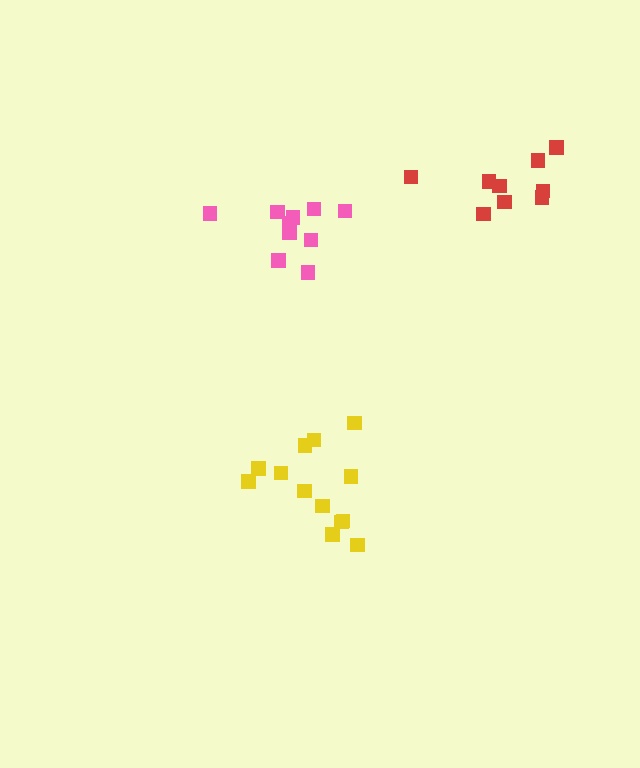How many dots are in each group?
Group 1: 9 dots, Group 2: 13 dots, Group 3: 10 dots (32 total).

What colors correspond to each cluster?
The clusters are colored: red, yellow, pink.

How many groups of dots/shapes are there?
There are 3 groups.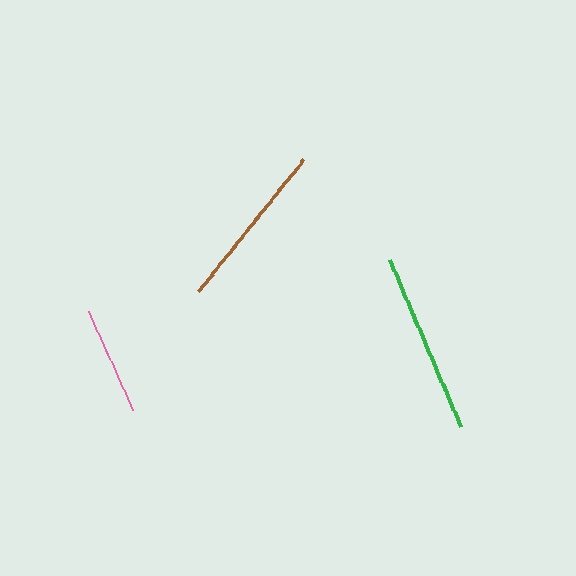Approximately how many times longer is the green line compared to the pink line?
The green line is approximately 1.7 times the length of the pink line.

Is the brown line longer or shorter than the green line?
The green line is longer than the brown line.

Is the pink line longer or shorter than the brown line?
The brown line is longer than the pink line.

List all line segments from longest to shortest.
From longest to shortest: green, brown, pink.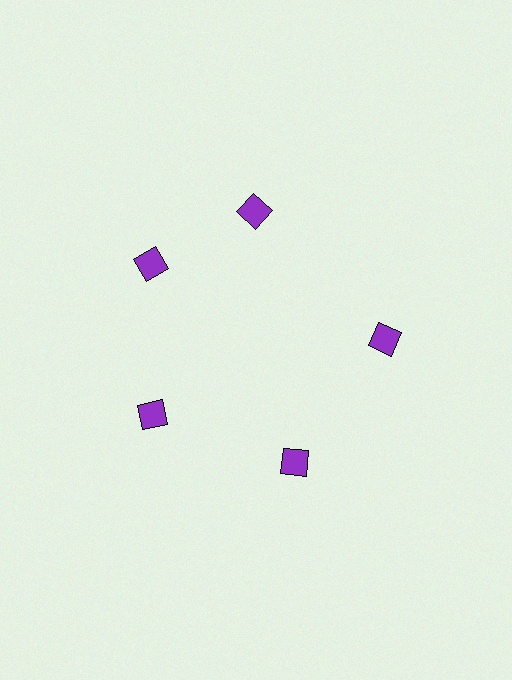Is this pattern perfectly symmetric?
No. The 5 purple diamonds are arranged in a ring, but one element near the 1 o'clock position is rotated out of alignment along the ring, breaking the 5-fold rotational symmetry.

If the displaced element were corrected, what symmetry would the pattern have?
It would have 5-fold rotational symmetry — the pattern would map onto itself every 72 degrees.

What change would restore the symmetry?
The symmetry would be restored by rotating it back into even spacing with its neighbors so that all 5 diamonds sit at equal angles and equal distance from the center.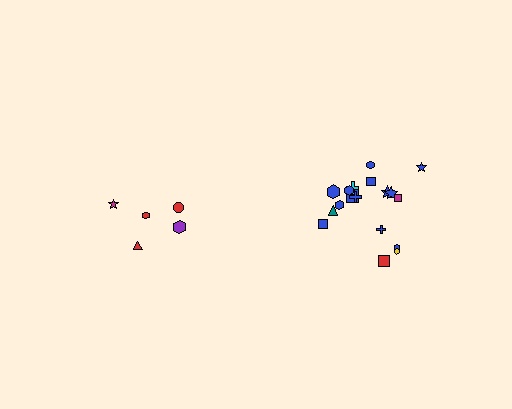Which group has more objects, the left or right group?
The right group.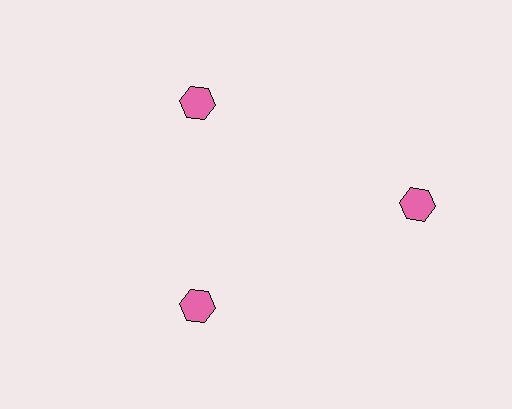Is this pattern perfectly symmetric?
No. The 3 pink hexagons are arranged in a ring, but one element near the 3 o'clock position is pushed outward from the center, breaking the 3-fold rotational symmetry.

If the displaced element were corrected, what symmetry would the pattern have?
It would have 3-fold rotational symmetry — the pattern would map onto itself every 120 degrees.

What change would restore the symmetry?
The symmetry would be restored by moving it inward, back onto the ring so that all 3 hexagons sit at equal angles and equal distance from the center.